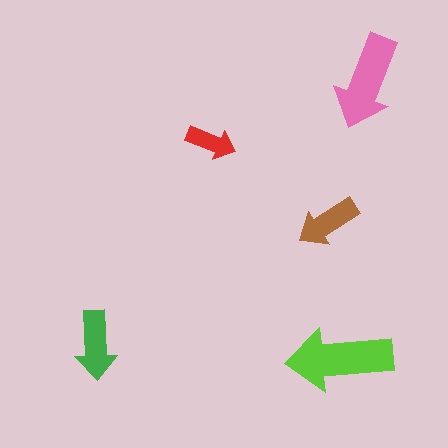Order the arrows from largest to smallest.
the lime one, the pink one, the green one, the brown one, the red one.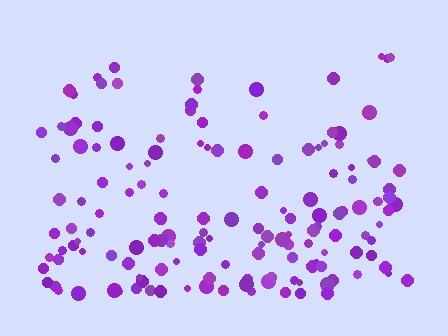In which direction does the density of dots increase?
From top to bottom, with the bottom side densest.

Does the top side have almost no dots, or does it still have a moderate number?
Still a moderate number, just noticeably fewer than the bottom.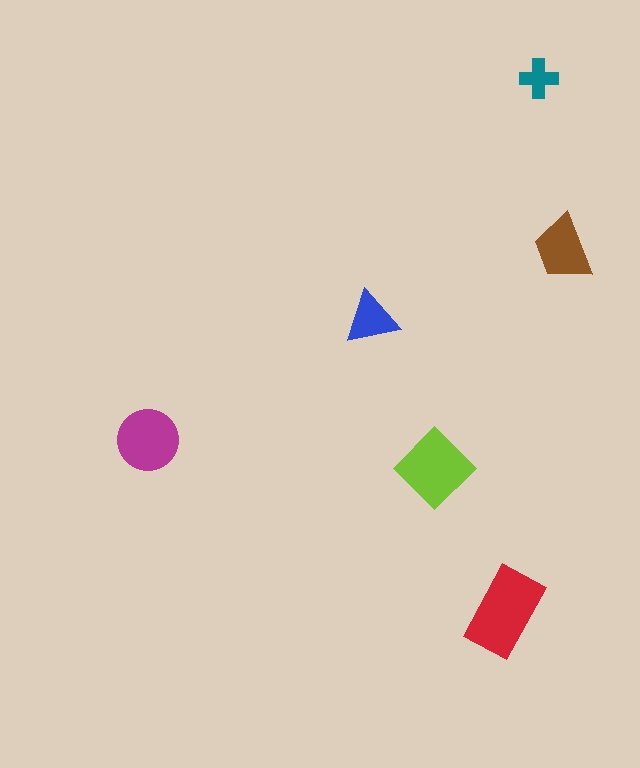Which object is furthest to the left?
The magenta circle is leftmost.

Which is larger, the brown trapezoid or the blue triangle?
The brown trapezoid.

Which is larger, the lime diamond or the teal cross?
The lime diamond.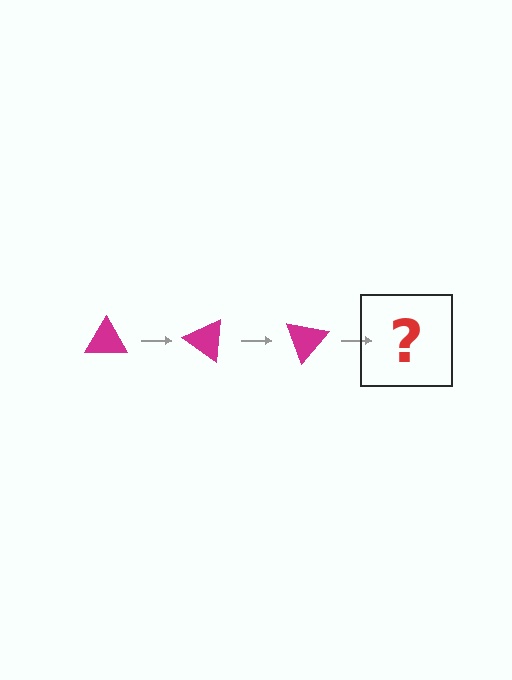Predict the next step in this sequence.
The next step is a magenta triangle rotated 105 degrees.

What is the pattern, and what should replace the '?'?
The pattern is that the triangle rotates 35 degrees each step. The '?' should be a magenta triangle rotated 105 degrees.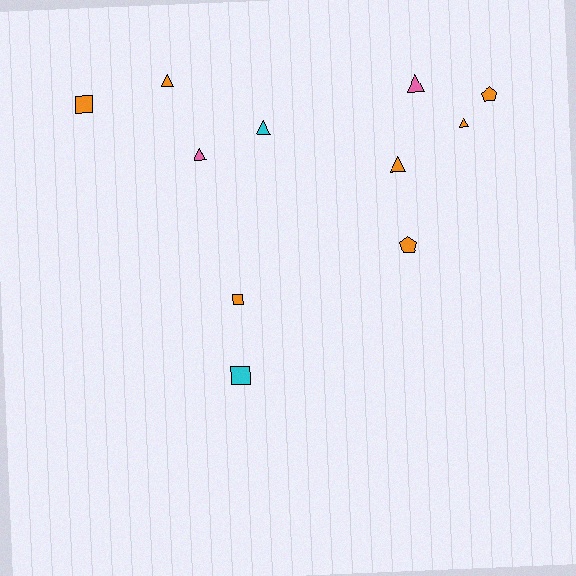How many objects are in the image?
There are 11 objects.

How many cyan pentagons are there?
There are no cyan pentagons.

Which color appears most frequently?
Orange, with 7 objects.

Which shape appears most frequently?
Triangle, with 6 objects.